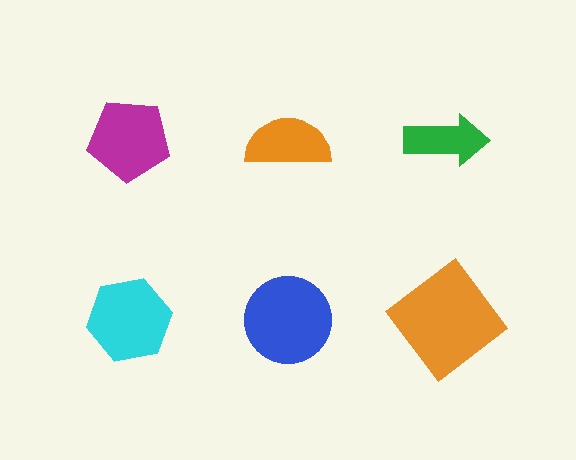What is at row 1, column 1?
A magenta pentagon.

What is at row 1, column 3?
A green arrow.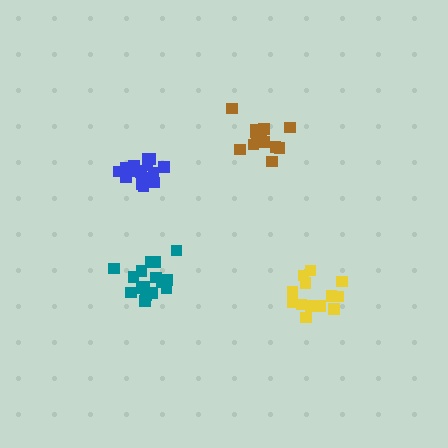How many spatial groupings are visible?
There are 4 spatial groupings.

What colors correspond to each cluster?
The clusters are colored: brown, blue, teal, yellow.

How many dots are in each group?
Group 1: 13 dots, Group 2: 16 dots, Group 3: 16 dots, Group 4: 13 dots (58 total).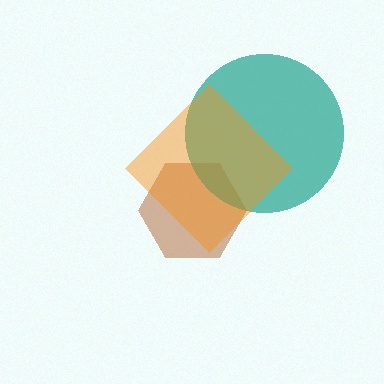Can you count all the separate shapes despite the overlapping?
Yes, there are 3 separate shapes.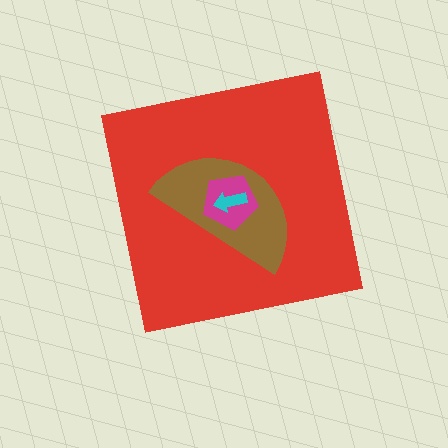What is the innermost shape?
The cyan arrow.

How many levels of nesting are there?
4.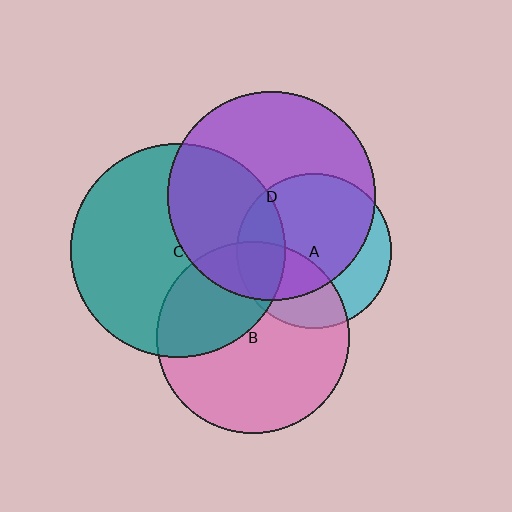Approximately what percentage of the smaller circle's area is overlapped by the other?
Approximately 40%.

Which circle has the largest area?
Circle C (teal).